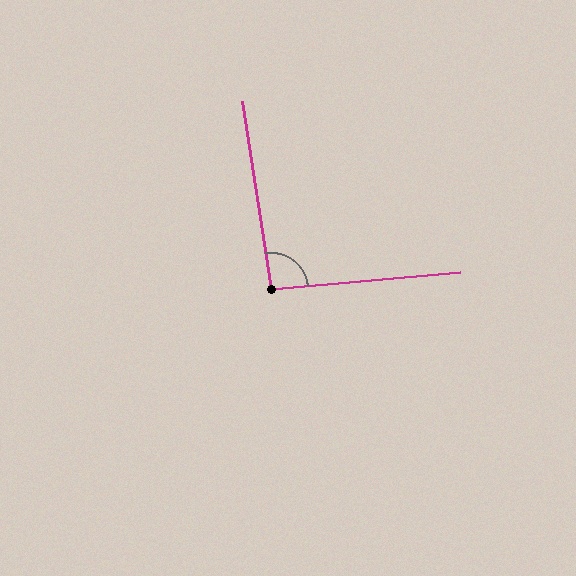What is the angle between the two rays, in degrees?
Approximately 94 degrees.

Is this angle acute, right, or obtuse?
It is approximately a right angle.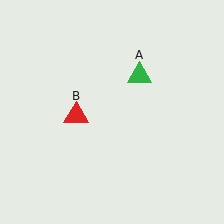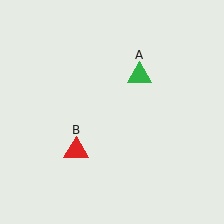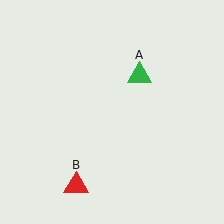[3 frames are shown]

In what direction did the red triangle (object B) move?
The red triangle (object B) moved down.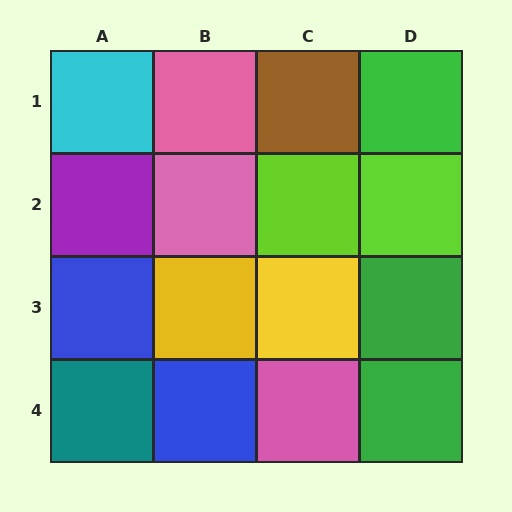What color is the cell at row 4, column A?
Teal.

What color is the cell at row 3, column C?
Yellow.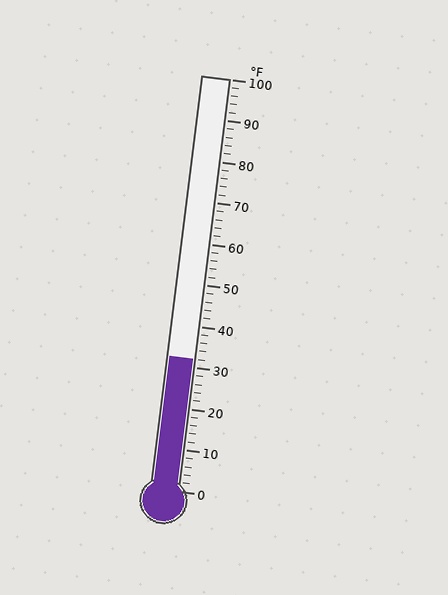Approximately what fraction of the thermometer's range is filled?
The thermometer is filled to approximately 30% of its range.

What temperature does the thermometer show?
The thermometer shows approximately 32°F.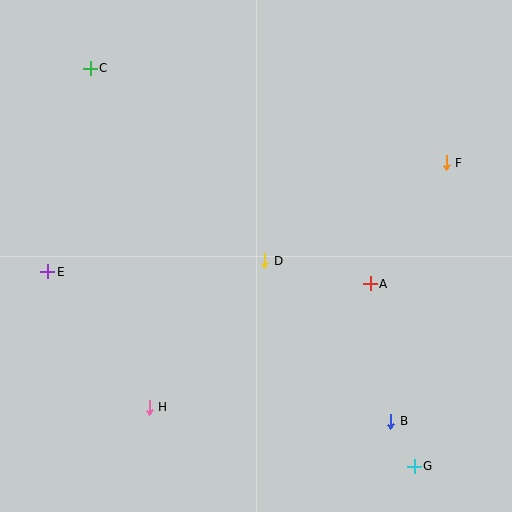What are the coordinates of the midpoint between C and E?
The midpoint between C and E is at (69, 170).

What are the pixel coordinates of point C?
Point C is at (90, 68).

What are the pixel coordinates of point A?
Point A is at (370, 284).